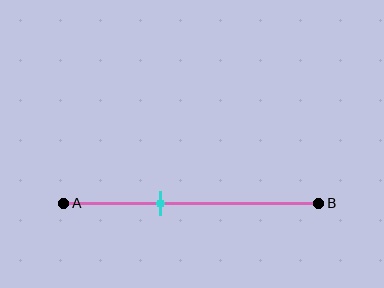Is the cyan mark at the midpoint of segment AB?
No, the mark is at about 40% from A, not at the 50% midpoint.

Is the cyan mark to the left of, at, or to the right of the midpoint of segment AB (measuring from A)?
The cyan mark is to the left of the midpoint of segment AB.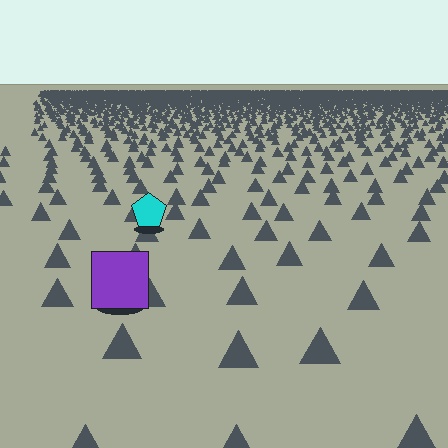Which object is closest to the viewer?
The purple square is closest. The texture marks near it are larger and more spread out.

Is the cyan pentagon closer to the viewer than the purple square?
No. The purple square is closer — you can tell from the texture gradient: the ground texture is coarser near it.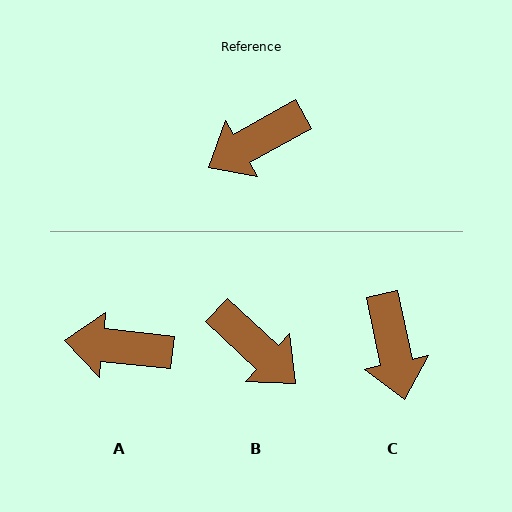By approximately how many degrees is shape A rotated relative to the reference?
Approximately 35 degrees clockwise.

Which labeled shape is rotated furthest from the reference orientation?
B, about 108 degrees away.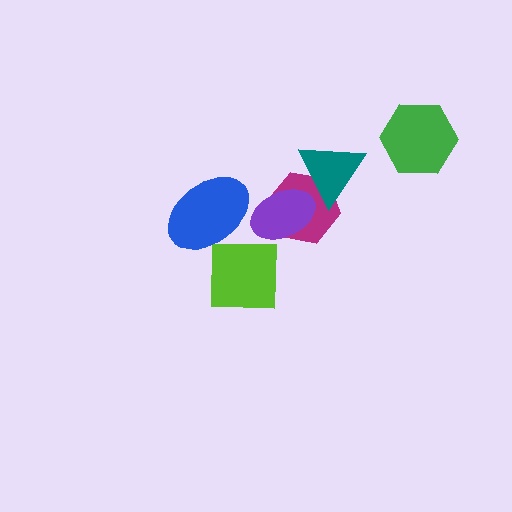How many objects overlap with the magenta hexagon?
2 objects overlap with the magenta hexagon.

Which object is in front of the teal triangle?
The purple ellipse is in front of the teal triangle.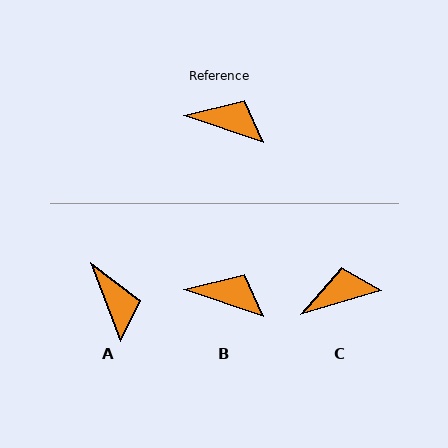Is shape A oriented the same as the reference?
No, it is off by about 51 degrees.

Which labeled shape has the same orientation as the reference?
B.